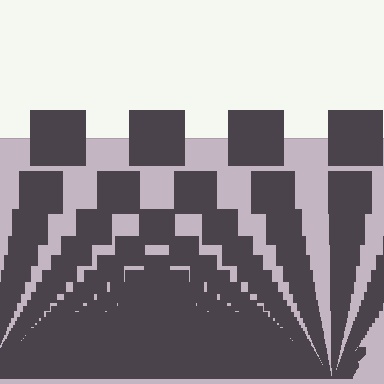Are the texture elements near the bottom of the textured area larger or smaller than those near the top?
Smaller. The gradient is inverted — elements near the bottom are smaller and denser.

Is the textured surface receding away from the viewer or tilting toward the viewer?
The surface appears to tilt toward the viewer. Texture elements get larger and sparser toward the top.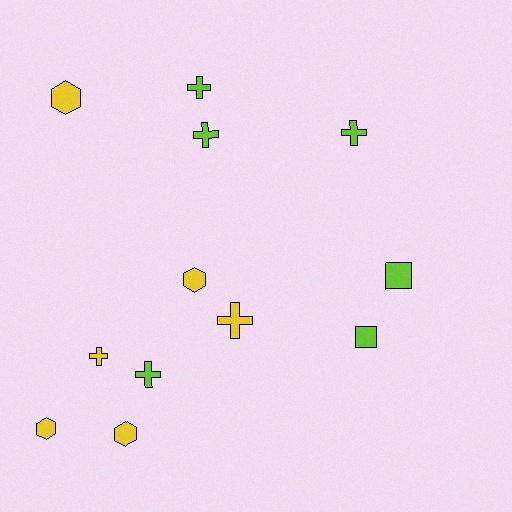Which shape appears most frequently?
Cross, with 6 objects.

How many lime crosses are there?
There are 4 lime crosses.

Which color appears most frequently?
Lime, with 6 objects.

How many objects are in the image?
There are 12 objects.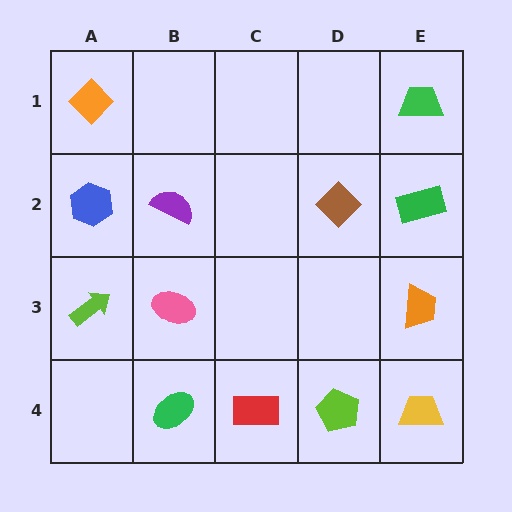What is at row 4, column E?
A yellow trapezoid.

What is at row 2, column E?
A green rectangle.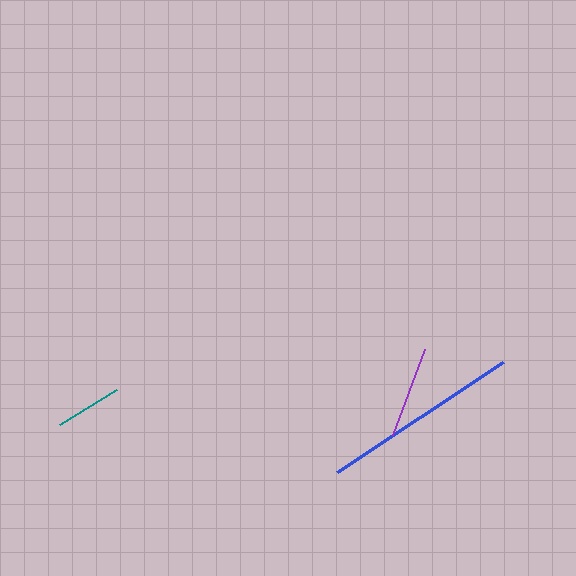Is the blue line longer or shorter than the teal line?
The blue line is longer than the teal line.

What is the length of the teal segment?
The teal segment is approximately 67 pixels long.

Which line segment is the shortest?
The teal line is the shortest at approximately 67 pixels.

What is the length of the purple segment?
The purple segment is approximately 91 pixels long.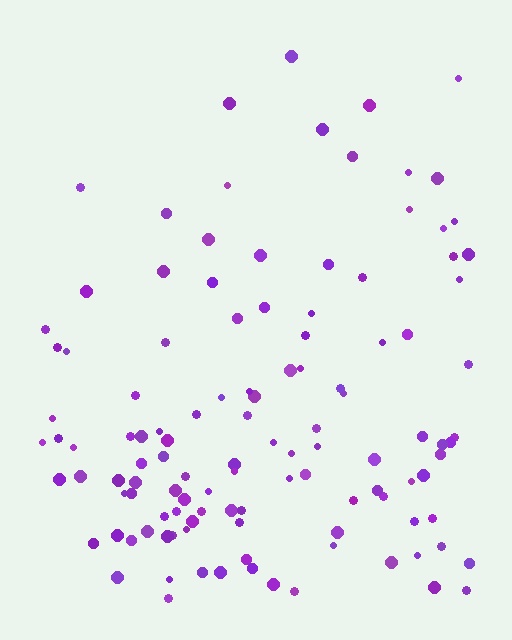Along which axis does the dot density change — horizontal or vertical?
Vertical.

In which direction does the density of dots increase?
From top to bottom, with the bottom side densest.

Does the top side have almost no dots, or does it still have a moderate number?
Still a moderate number, just noticeably fewer than the bottom.